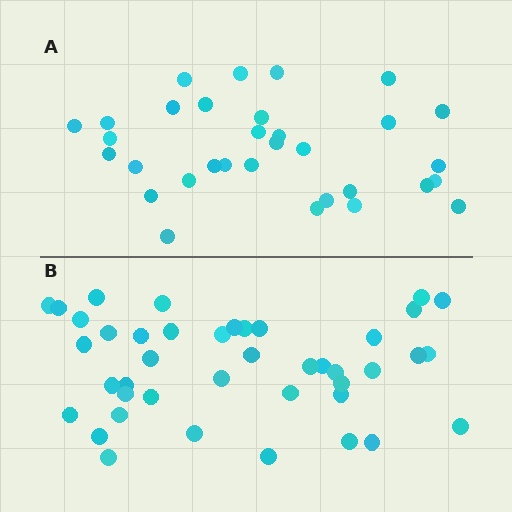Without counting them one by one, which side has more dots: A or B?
Region B (the bottom region) has more dots.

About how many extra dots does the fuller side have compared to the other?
Region B has roughly 10 or so more dots than region A.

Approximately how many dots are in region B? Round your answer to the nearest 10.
About 40 dots. (The exact count is 42, which rounds to 40.)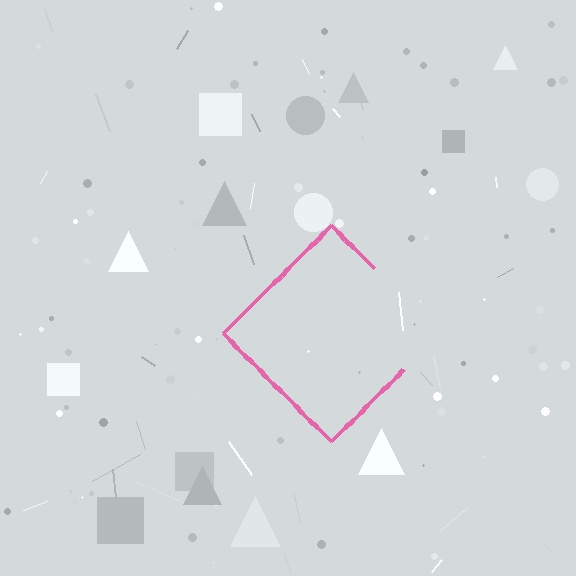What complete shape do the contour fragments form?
The contour fragments form a diamond.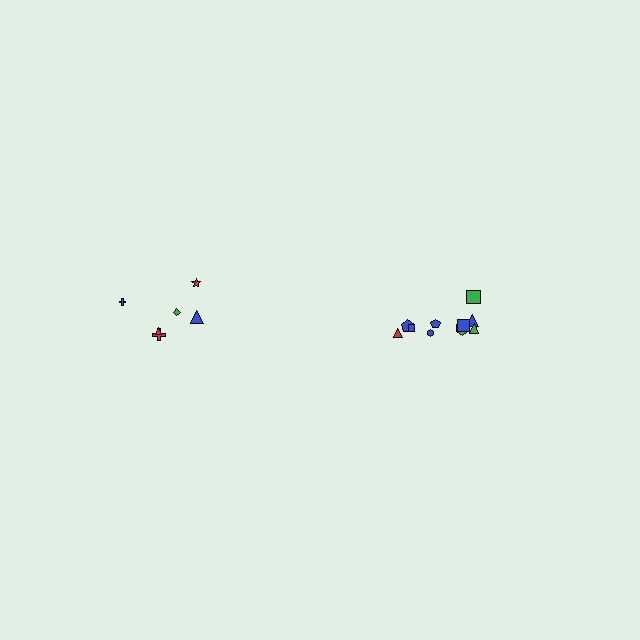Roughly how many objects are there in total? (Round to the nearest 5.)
Roughly 15 objects in total.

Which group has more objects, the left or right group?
The right group.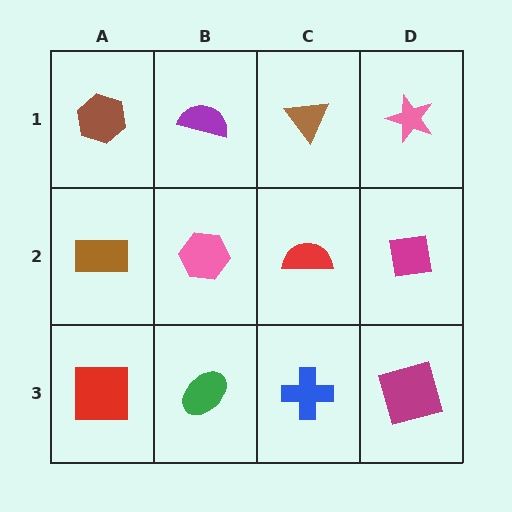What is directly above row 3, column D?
A magenta square.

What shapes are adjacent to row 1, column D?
A magenta square (row 2, column D), a brown triangle (row 1, column C).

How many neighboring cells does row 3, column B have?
3.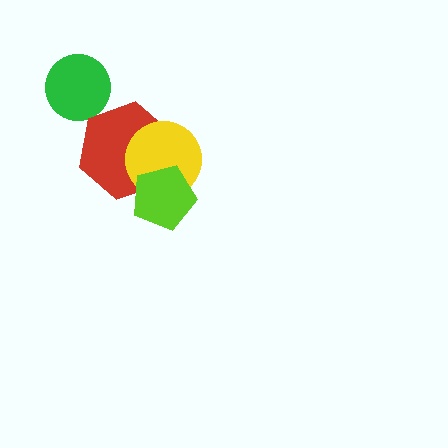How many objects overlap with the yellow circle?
2 objects overlap with the yellow circle.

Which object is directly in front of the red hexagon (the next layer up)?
The yellow circle is directly in front of the red hexagon.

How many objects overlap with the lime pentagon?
2 objects overlap with the lime pentagon.